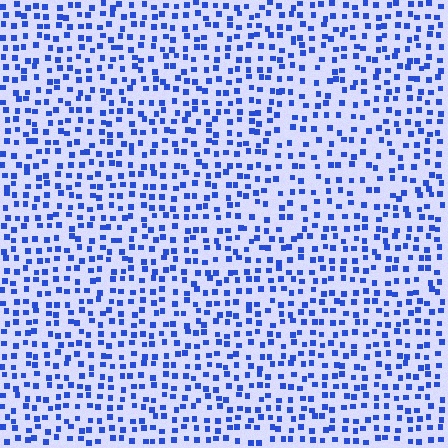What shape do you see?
I see a triangle.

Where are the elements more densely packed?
The elements are more densely packed outside the triangle boundary.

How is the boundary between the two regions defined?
The boundary is defined by a change in element density (approximately 1.4x ratio). All elements are the same color, size, and shape.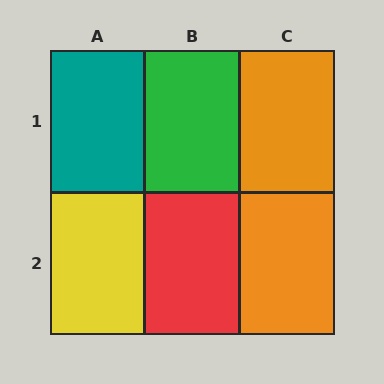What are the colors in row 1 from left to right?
Teal, green, orange.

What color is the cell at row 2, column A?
Yellow.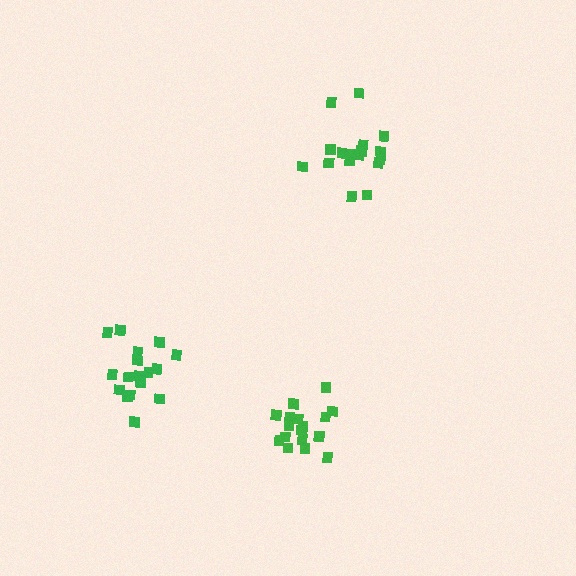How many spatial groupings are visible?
There are 3 spatial groupings.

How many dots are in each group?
Group 1: 17 dots, Group 2: 17 dots, Group 3: 17 dots (51 total).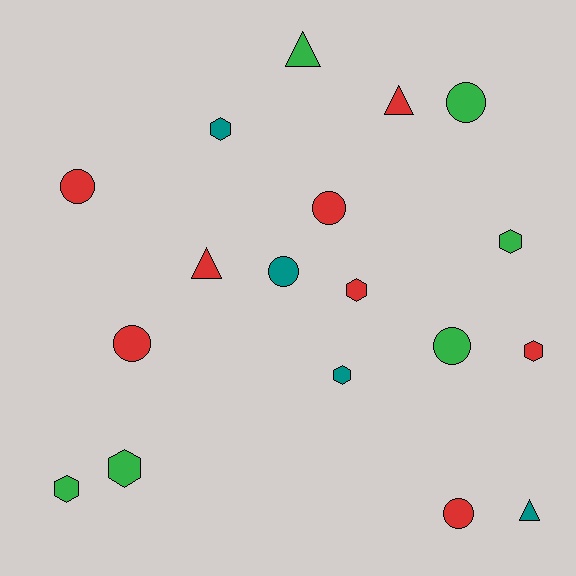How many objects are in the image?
There are 18 objects.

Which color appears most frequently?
Red, with 8 objects.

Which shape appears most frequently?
Hexagon, with 7 objects.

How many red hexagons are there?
There are 2 red hexagons.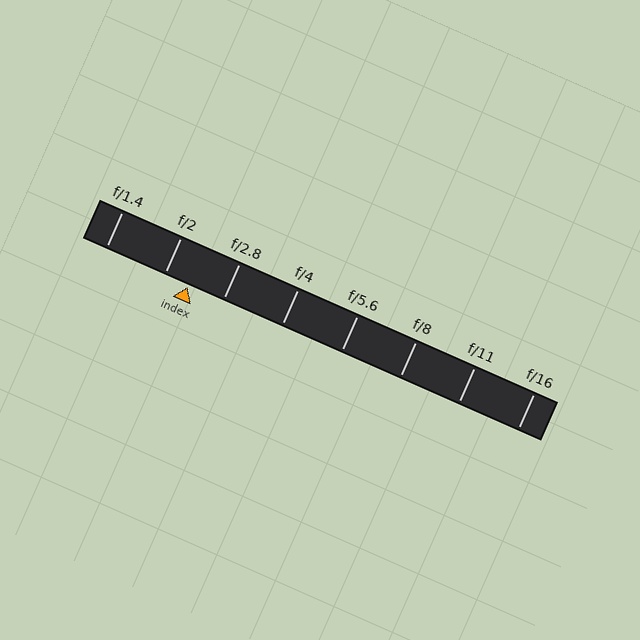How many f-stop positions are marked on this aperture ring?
There are 8 f-stop positions marked.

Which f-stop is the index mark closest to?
The index mark is closest to f/2.